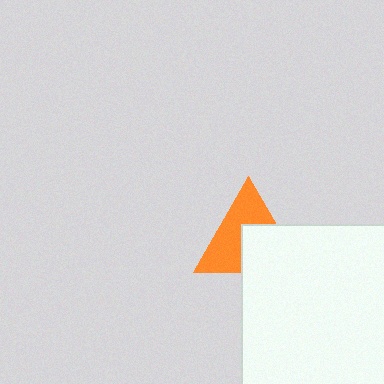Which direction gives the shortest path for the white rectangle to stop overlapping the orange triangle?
Moving toward the lower-right gives the shortest separation.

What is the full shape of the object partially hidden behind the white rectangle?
The partially hidden object is an orange triangle.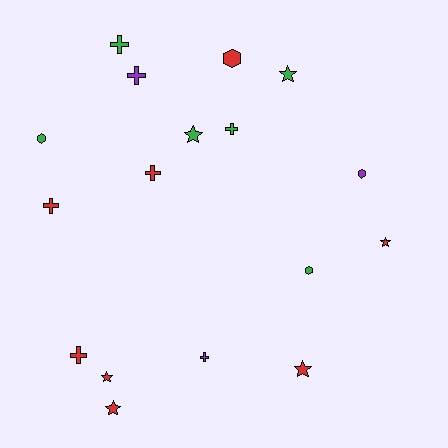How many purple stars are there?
There are no purple stars.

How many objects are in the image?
There are 17 objects.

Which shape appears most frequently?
Cross, with 7 objects.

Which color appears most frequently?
Red, with 8 objects.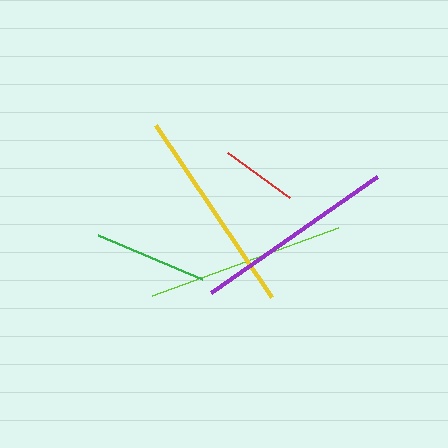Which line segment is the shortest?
The red line is the shortest at approximately 77 pixels.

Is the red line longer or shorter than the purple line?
The purple line is longer than the red line.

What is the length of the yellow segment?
The yellow segment is approximately 207 pixels long.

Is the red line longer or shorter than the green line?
The green line is longer than the red line.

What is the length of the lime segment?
The lime segment is approximately 198 pixels long.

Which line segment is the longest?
The yellow line is the longest at approximately 207 pixels.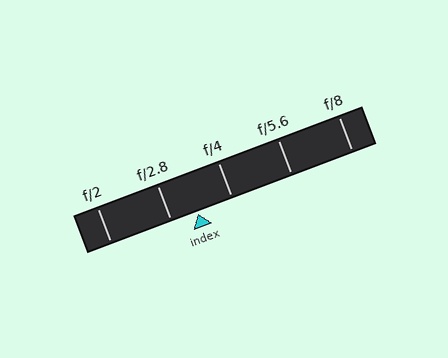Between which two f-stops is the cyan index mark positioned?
The index mark is between f/2.8 and f/4.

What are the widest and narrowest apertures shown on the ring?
The widest aperture shown is f/2 and the narrowest is f/8.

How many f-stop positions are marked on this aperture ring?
There are 5 f-stop positions marked.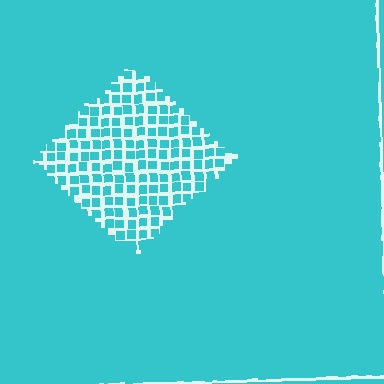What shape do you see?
I see a diamond.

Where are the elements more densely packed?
The elements are more densely packed outside the diamond boundary.